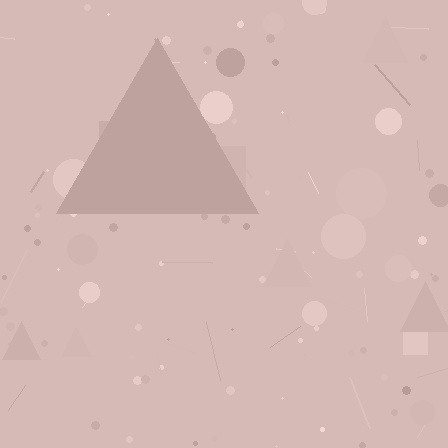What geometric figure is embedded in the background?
A triangle is embedded in the background.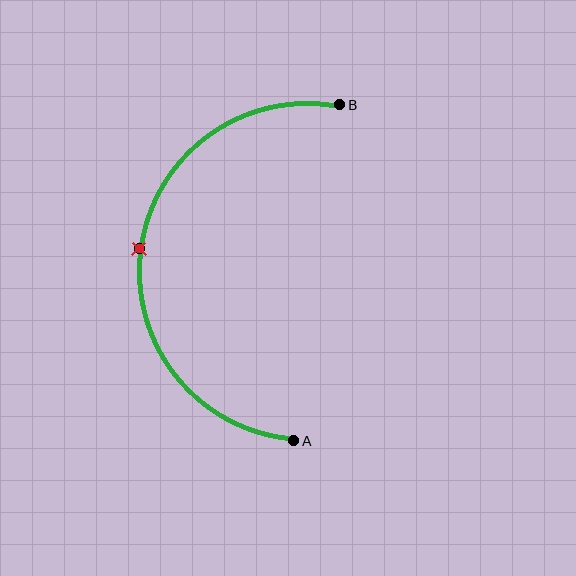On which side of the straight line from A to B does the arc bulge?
The arc bulges to the left of the straight line connecting A and B.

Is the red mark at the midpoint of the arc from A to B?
Yes. The red mark lies on the arc at equal arc-length from both A and B — it is the arc midpoint.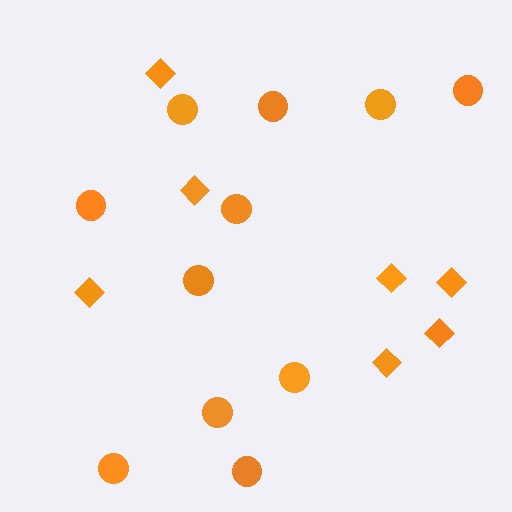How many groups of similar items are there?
There are 2 groups: one group of circles (11) and one group of diamonds (7).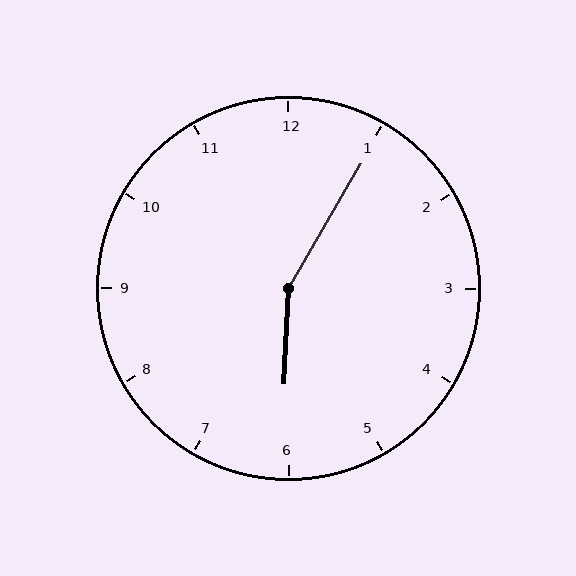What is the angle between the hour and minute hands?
Approximately 152 degrees.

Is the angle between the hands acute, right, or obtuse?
It is obtuse.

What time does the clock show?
6:05.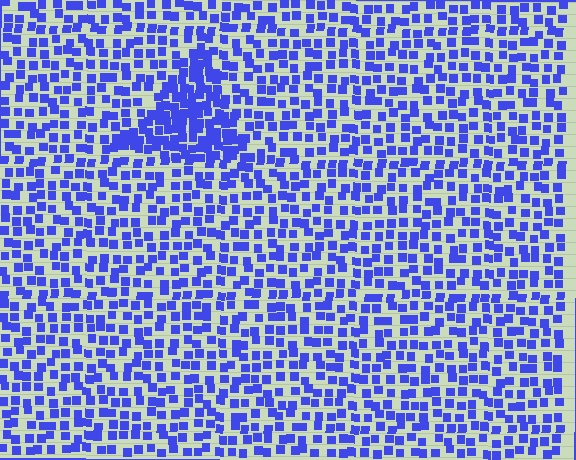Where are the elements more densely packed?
The elements are more densely packed inside the triangle boundary.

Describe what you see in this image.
The image contains small blue elements arranged at two different densities. A triangle-shaped region is visible where the elements are more densely packed than the surrounding area.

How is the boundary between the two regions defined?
The boundary is defined by a change in element density (approximately 2.0x ratio). All elements are the same color, size, and shape.